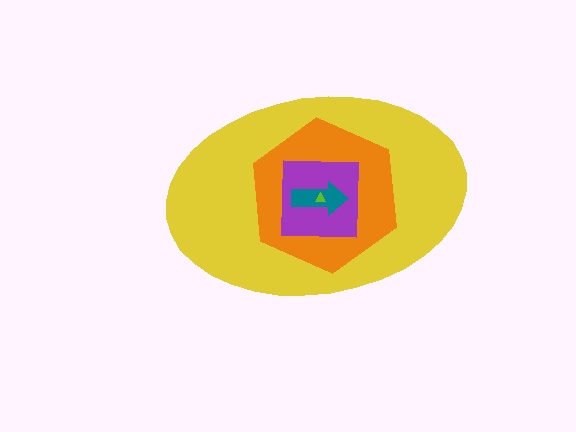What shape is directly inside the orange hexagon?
The purple square.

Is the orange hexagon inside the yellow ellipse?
Yes.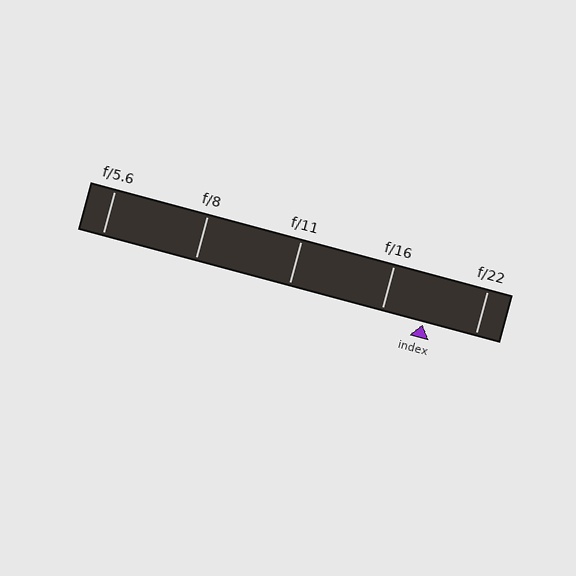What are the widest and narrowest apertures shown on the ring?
The widest aperture shown is f/5.6 and the narrowest is f/22.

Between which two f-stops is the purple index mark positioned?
The index mark is between f/16 and f/22.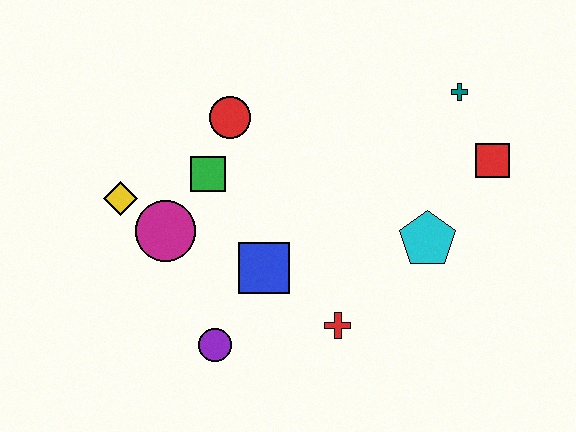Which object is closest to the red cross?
The blue square is closest to the red cross.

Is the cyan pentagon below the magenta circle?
Yes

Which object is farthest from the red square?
The yellow diamond is farthest from the red square.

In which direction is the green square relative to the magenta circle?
The green square is above the magenta circle.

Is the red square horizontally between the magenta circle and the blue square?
No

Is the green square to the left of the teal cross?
Yes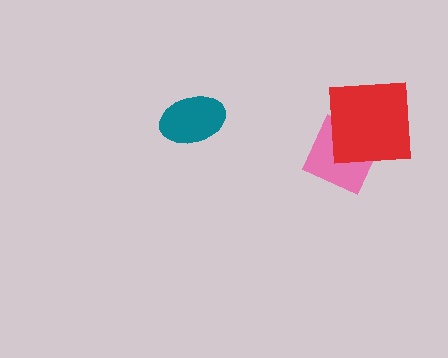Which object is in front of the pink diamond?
The red square is in front of the pink diamond.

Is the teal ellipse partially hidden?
No, no other shape covers it.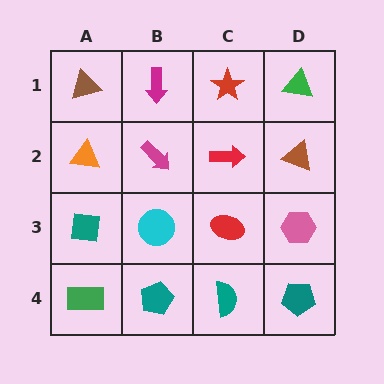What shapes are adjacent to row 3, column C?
A red arrow (row 2, column C), a teal semicircle (row 4, column C), a cyan circle (row 3, column B), a pink hexagon (row 3, column D).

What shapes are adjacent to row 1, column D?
A brown triangle (row 2, column D), a red star (row 1, column C).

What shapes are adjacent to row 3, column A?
An orange triangle (row 2, column A), a green rectangle (row 4, column A), a cyan circle (row 3, column B).